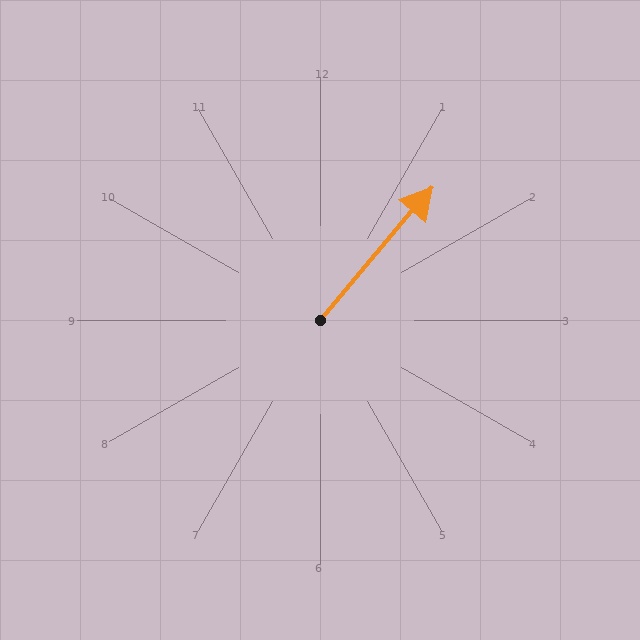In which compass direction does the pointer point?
Northeast.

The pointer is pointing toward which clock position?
Roughly 1 o'clock.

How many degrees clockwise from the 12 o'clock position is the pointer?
Approximately 40 degrees.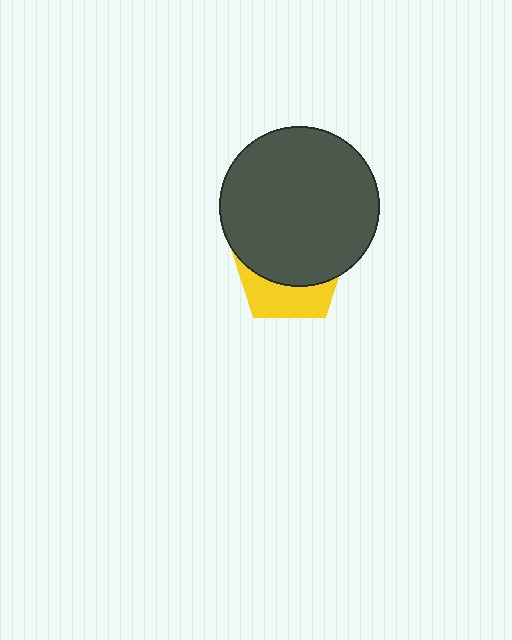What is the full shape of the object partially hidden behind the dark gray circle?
The partially hidden object is a yellow pentagon.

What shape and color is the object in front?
The object in front is a dark gray circle.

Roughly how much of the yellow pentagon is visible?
A small part of it is visible (roughly 36%).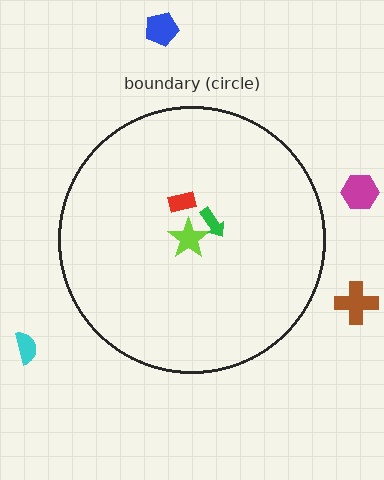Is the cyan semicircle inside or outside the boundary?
Outside.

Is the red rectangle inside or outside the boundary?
Inside.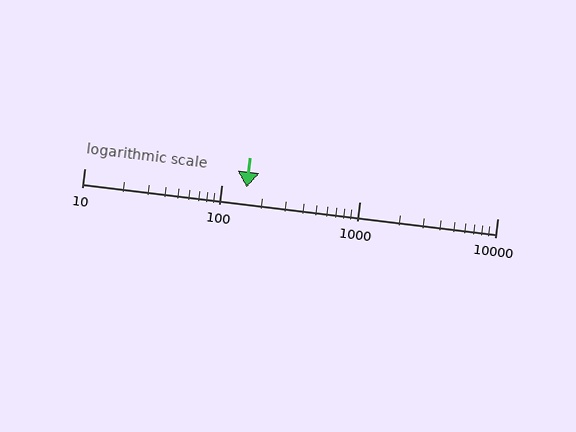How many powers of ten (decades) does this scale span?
The scale spans 3 decades, from 10 to 10000.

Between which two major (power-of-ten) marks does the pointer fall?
The pointer is between 100 and 1000.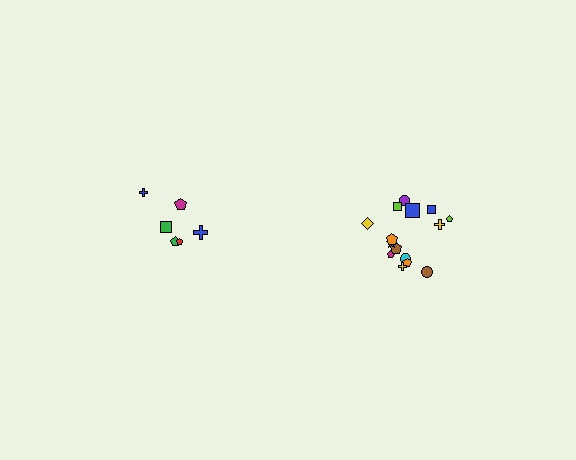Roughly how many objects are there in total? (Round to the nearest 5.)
Roughly 20 objects in total.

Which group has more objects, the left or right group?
The right group.